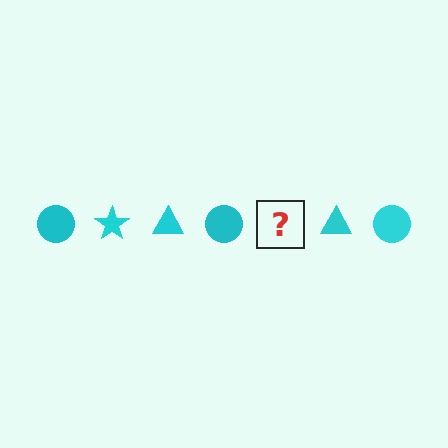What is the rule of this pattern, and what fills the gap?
The rule is that the pattern cycles through circle, star, triangle shapes in cyan. The gap should be filled with a cyan star.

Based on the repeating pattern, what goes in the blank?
The blank should be a cyan star.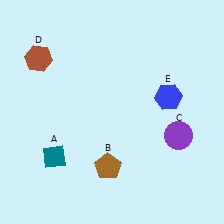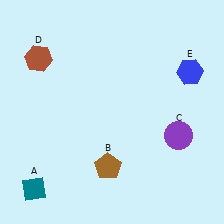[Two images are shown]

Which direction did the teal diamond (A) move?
The teal diamond (A) moved down.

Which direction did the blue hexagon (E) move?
The blue hexagon (E) moved up.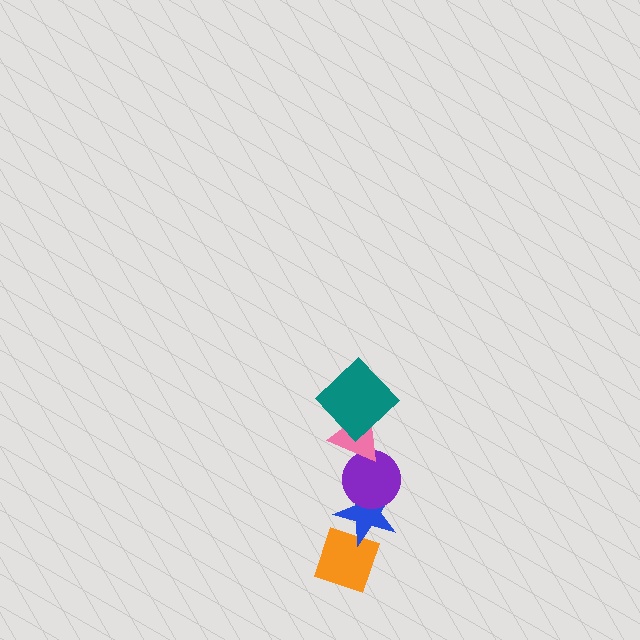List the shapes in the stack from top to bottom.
From top to bottom: the teal diamond, the pink triangle, the purple circle, the blue star, the orange diamond.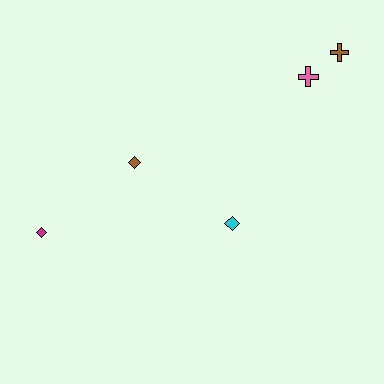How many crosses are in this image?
There are 2 crosses.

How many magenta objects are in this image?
There is 1 magenta object.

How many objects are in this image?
There are 5 objects.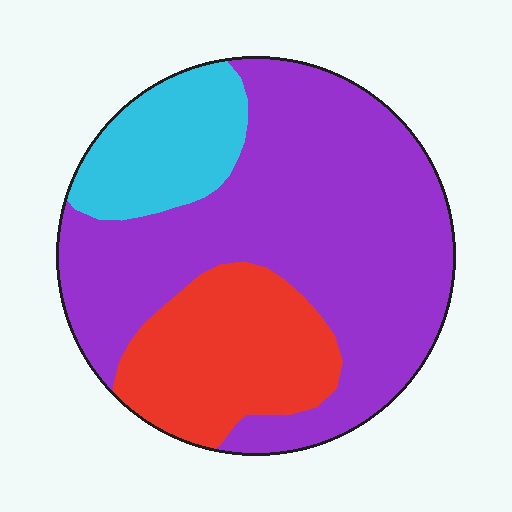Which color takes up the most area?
Purple, at roughly 60%.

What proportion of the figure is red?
Red takes up between a sixth and a third of the figure.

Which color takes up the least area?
Cyan, at roughly 15%.